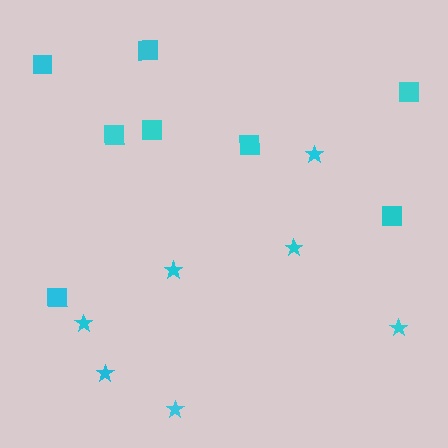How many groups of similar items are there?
There are 2 groups: one group of squares (8) and one group of stars (7).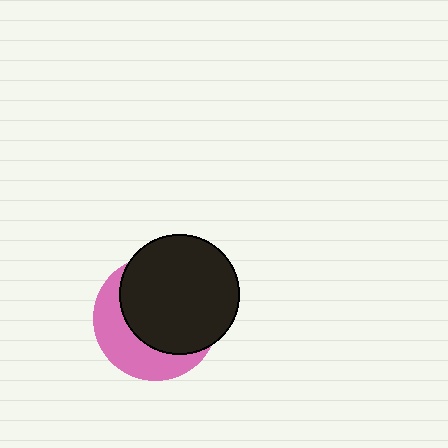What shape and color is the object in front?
The object in front is a black circle.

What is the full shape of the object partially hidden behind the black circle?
The partially hidden object is a pink circle.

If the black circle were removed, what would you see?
You would see the complete pink circle.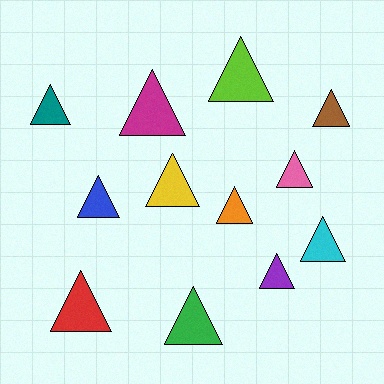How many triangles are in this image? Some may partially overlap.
There are 12 triangles.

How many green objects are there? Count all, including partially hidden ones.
There is 1 green object.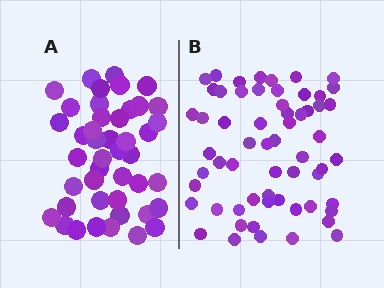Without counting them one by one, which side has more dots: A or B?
Region B (the right region) has more dots.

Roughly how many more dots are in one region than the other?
Region B has approximately 15 more dots than region A.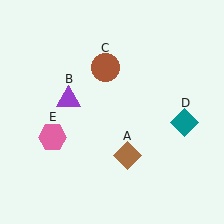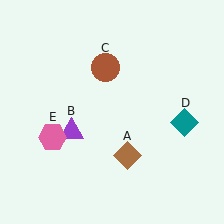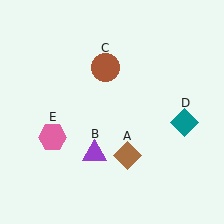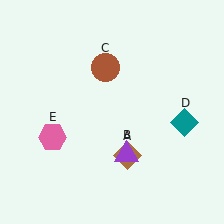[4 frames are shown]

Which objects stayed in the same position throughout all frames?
Brown diamond (object A) and brown circle (object C) and teal diamond (object D) and pink hexagon (object E) remained stationary.